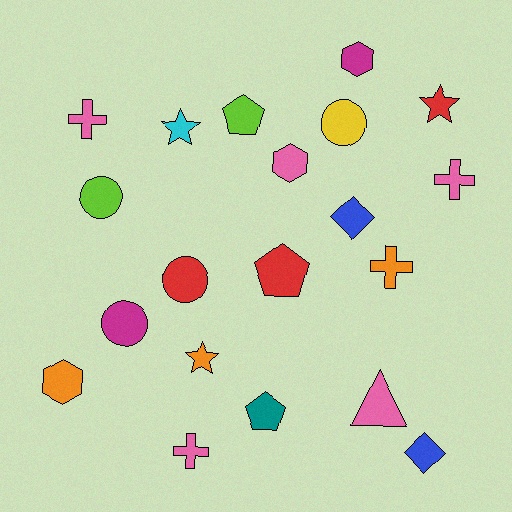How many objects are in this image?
There are 20 objects.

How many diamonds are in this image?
There are 2 diamonds.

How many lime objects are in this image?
There are 2 lime objects.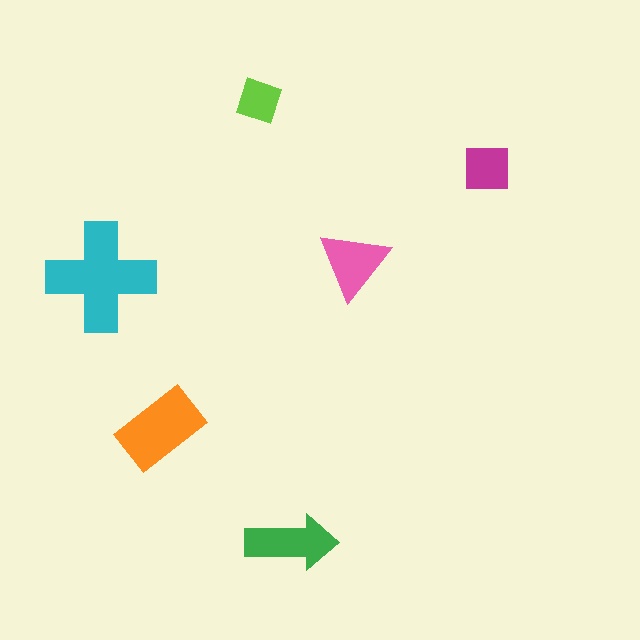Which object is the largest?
The cyan cross.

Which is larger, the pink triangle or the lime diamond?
The pink triangle.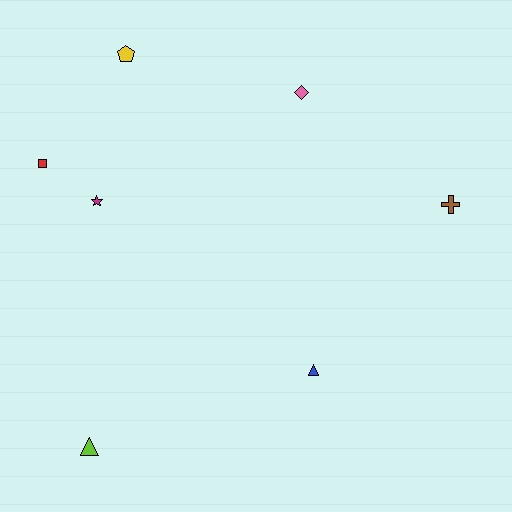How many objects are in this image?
There are 7 objects.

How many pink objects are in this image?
There is 1 pink object.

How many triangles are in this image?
There are 2 triangles.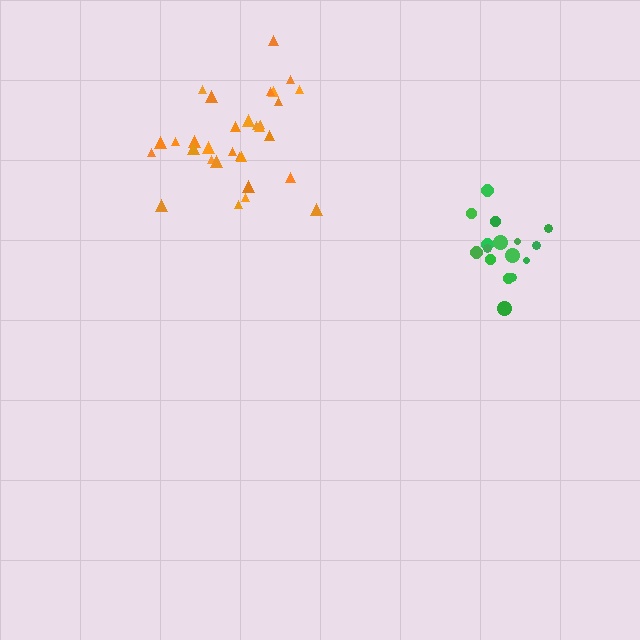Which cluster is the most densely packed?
Green.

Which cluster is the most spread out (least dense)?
Orange.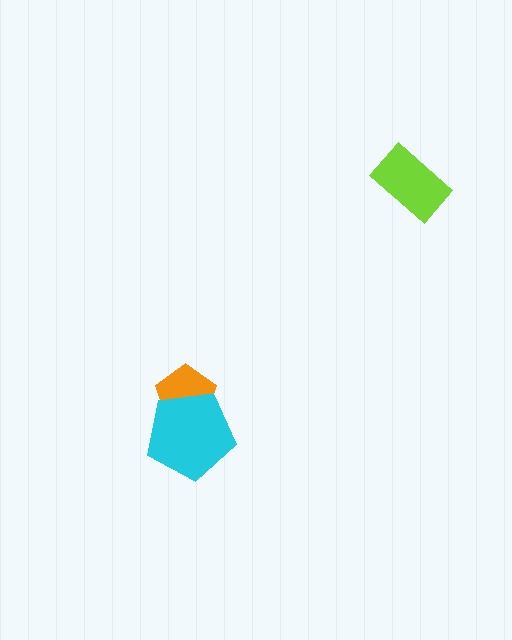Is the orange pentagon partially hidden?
Yes, it is partially covered by another shape.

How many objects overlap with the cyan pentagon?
1 object overlaps with the cyan pentagon.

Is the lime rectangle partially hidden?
No, no other shape covers it.